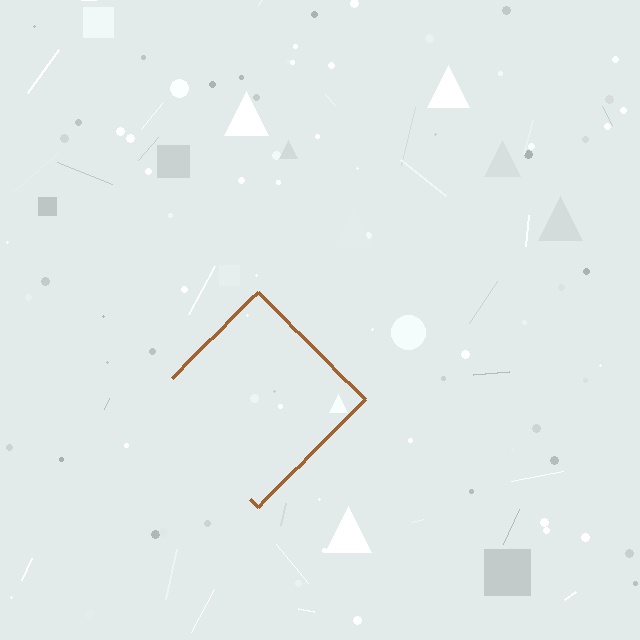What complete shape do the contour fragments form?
The contour fragments form a diamond.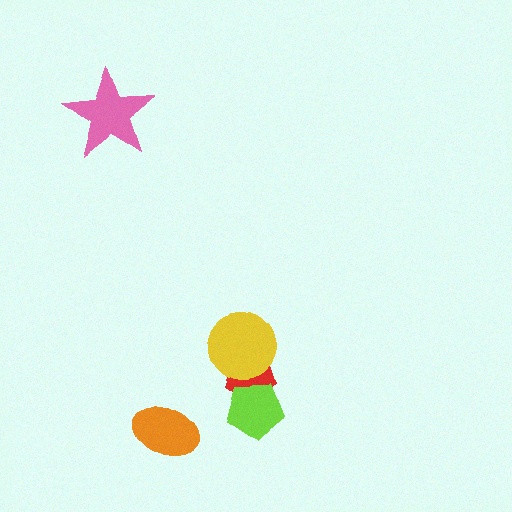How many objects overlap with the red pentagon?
2 objects overlap with the red pentagon.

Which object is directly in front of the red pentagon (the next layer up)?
The yellow circle is directly in front of the red pentagon.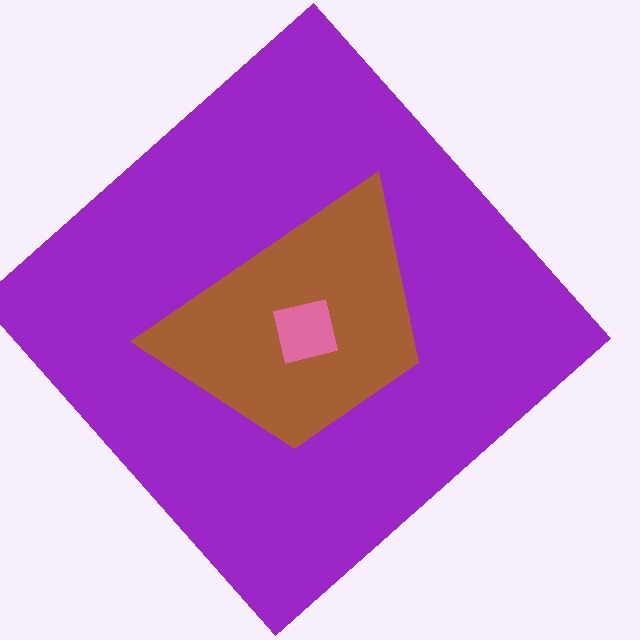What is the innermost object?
The pink square.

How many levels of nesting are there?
3.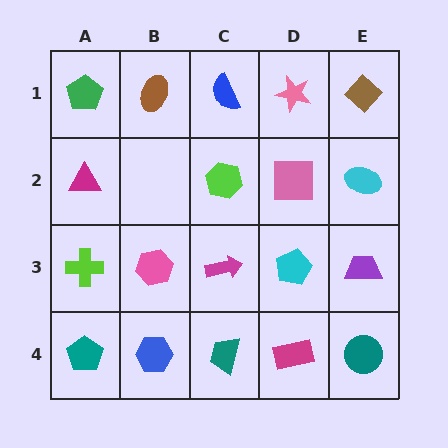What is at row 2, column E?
A cyan ellipse.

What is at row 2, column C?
A lime hexagon.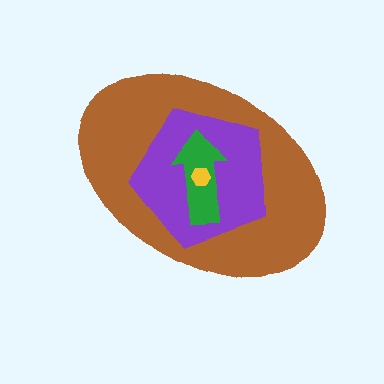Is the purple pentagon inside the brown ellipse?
Yes.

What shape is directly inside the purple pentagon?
The green arrow.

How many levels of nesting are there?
4.